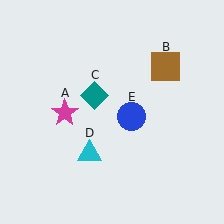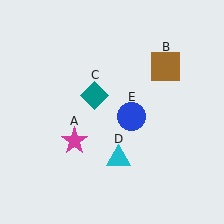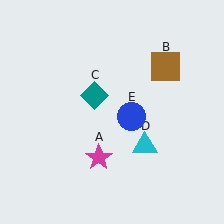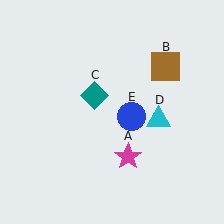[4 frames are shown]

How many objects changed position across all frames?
2 objects changed position: magenta star (object A), cyan triangle (object D).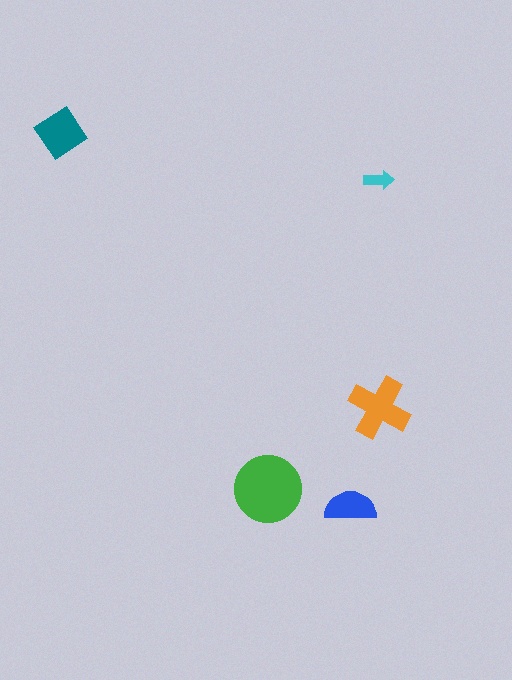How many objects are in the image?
There are 5 objects in the image.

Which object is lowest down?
The blue semicircle is bottommost.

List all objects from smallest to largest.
The cyan arrow, the blue semicircle, the teal diamond, the orange cross, the green circle.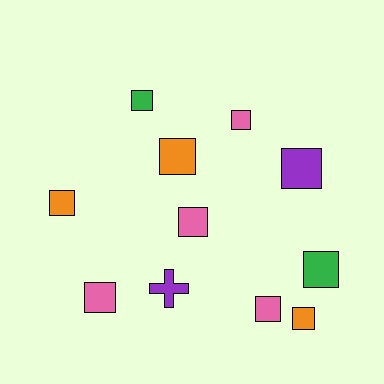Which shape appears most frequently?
Square, with 10 objects.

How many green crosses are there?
There are no green crosses.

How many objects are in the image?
There are 11 objects.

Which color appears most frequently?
Pink, with 4 objects.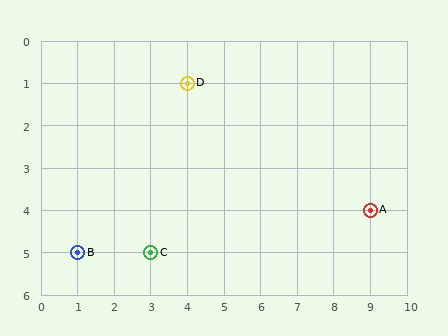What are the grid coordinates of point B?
Point B is at grid coordinates (1, 5).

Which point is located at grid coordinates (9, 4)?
Point A is at (9, 4).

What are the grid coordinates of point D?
Point D is at grid coordinates (4, 1).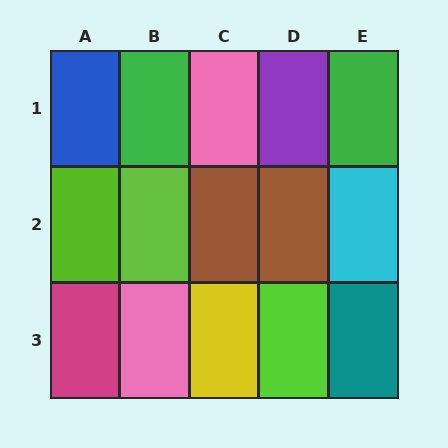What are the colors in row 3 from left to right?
Magenta, pink, yellow, lime, teal.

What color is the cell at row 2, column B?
Lime.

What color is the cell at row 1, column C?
Pink.